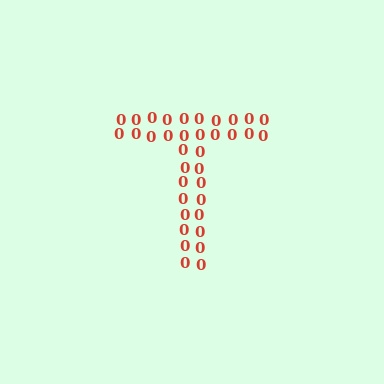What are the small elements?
The small elements are digit 0's.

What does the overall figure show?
The overall figure shows the letter T.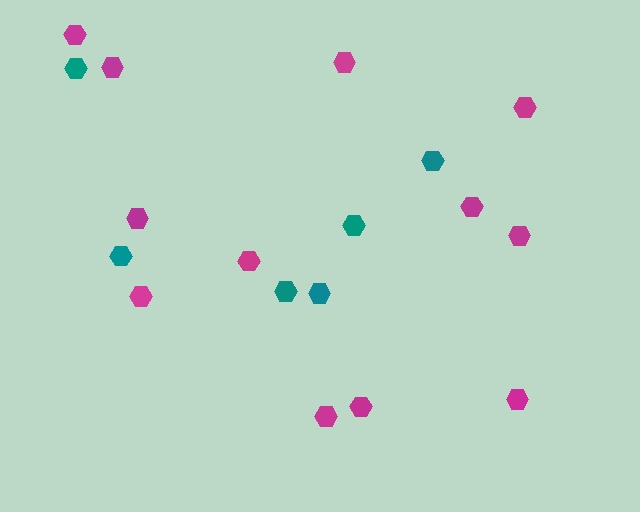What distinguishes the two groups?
There are 2 groups: one group of teal hexagons (6) and one group of magenta hexagons (12).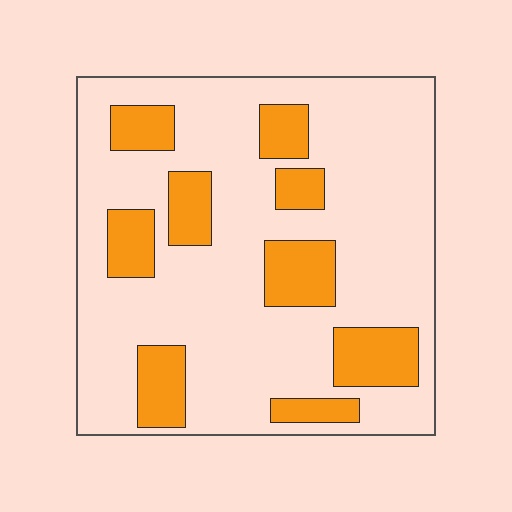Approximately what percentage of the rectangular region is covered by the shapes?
Approximately 25%.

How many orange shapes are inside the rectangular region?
9.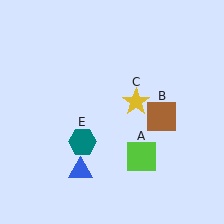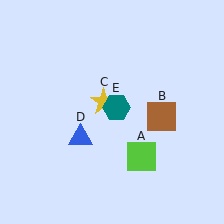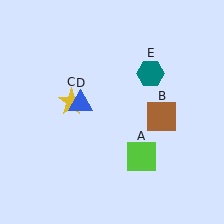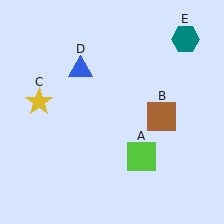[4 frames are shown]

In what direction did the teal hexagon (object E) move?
The teal hexagon (object E) moved up and to the right.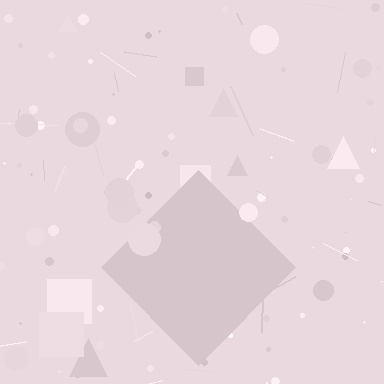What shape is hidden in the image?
A diamond is hidden in the image.